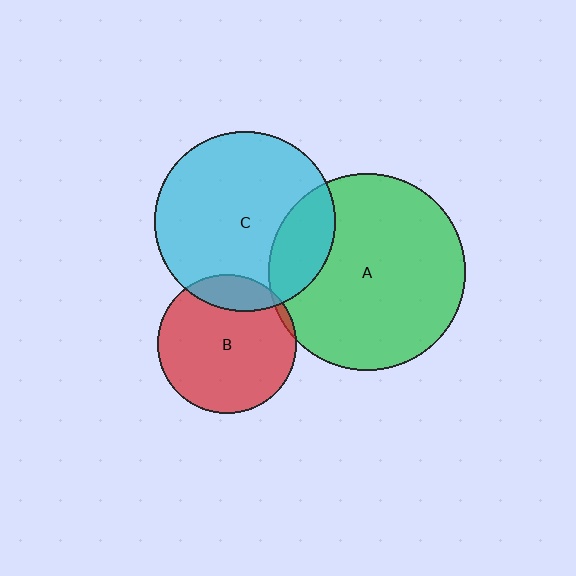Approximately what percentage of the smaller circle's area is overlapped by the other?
Approximately 5%.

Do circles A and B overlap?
Yes.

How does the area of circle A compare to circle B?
Approximately 2.0 times.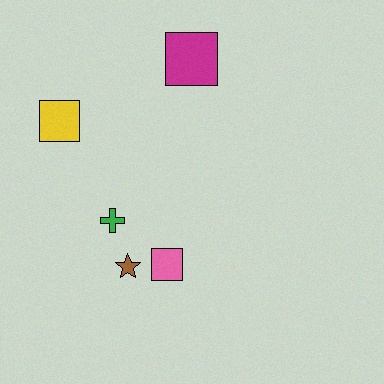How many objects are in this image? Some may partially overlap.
There are 5 objects.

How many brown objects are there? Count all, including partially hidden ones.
There is 1 brown object.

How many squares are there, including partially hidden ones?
There are 3 squares.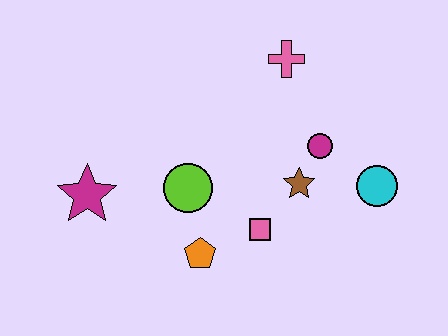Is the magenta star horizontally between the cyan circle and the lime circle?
No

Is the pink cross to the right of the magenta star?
Yes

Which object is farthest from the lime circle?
The cyan circle is farthest from the lime circle.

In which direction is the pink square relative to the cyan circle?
The pink square is to the left of the cyan circle.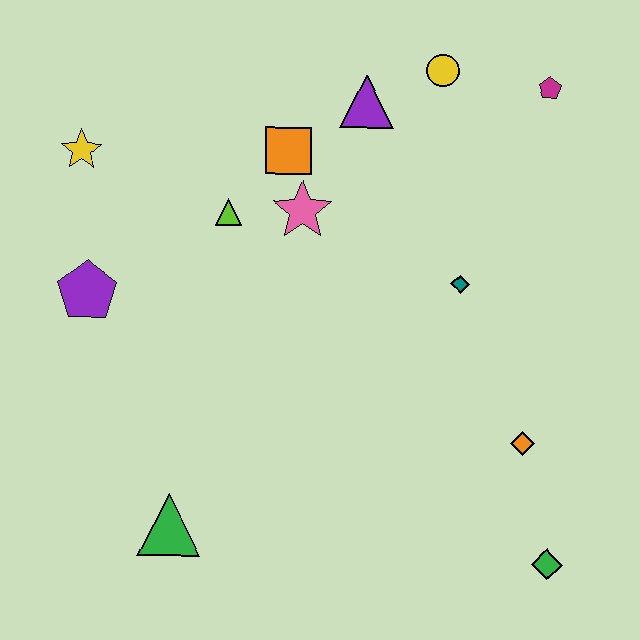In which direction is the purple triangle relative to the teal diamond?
The purple triangle is above the teal diamond.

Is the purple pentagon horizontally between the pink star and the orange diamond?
No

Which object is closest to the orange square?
The pink star is closest to the orange square.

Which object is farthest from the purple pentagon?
The green diamond is farthest from the purple pentagon.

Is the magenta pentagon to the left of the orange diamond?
No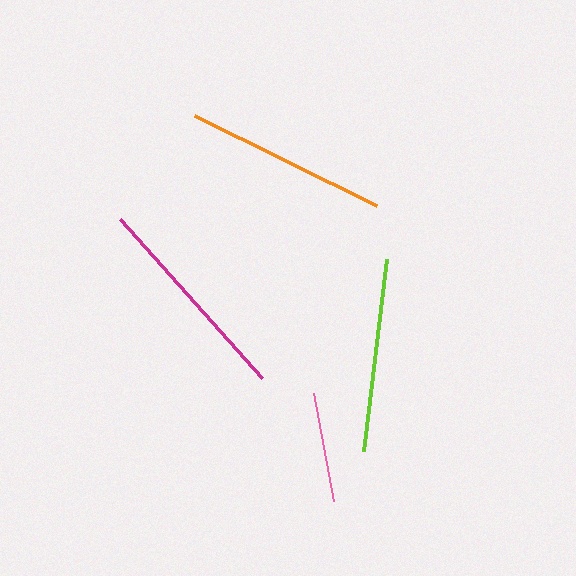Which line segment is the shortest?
The pink line is the shortest at approximately 110 pixels.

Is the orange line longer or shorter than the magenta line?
The magenta line is longer than the orange line.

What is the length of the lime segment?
The lime segment is approximately 193 pixels long.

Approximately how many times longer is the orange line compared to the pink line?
The orange line is approximately 1.8 times the length of the pink line.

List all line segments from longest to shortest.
From longest to shortest: magenta, orange, lime, pink.